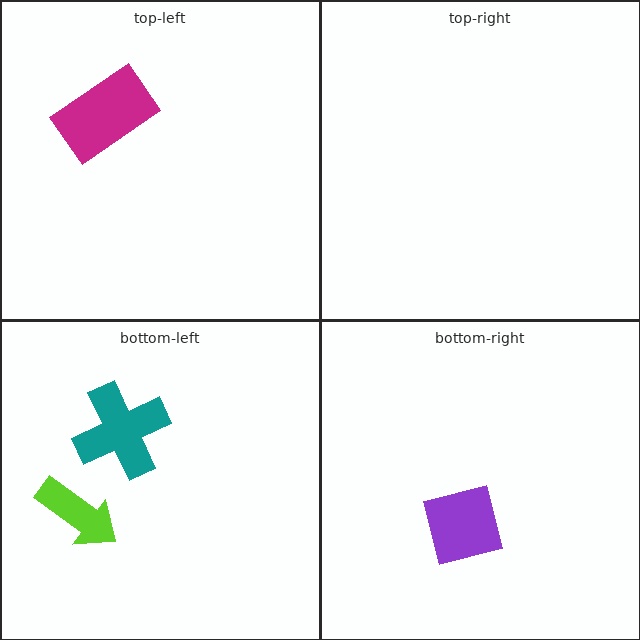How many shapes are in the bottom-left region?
2.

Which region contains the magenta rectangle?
The top-left region.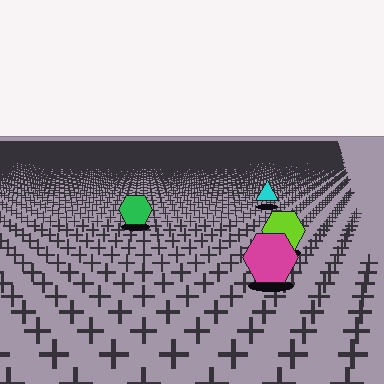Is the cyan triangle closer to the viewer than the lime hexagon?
No. The lime hexagon is closer — you can tell from the texture gradient: the ground texture is coarser near it.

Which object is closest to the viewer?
The magenta hexagon is closest. The texture marks near it are larger and more spread out.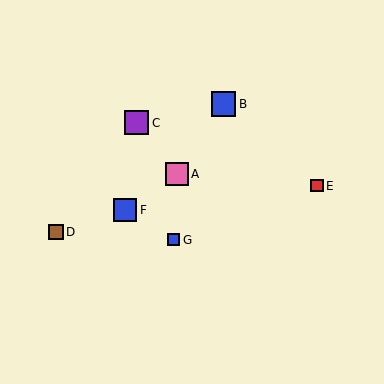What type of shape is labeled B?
Shape B is a blue square.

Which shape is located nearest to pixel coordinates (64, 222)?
The brown square (labeled D) at (56, 232) is nearest to that location.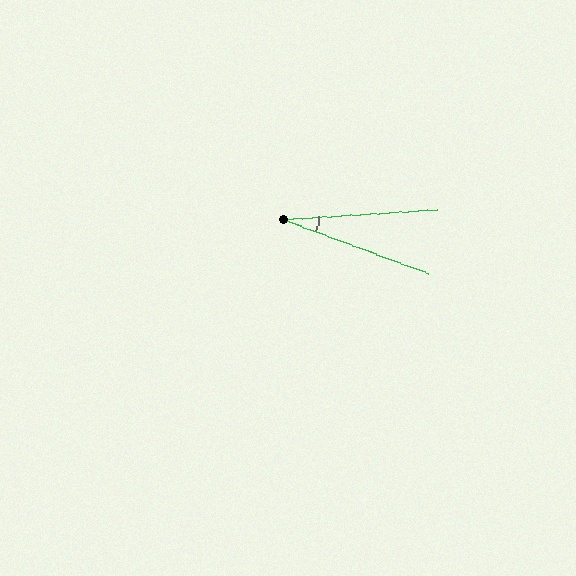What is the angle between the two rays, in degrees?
Approximately 24 degrees.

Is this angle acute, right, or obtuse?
It is acute.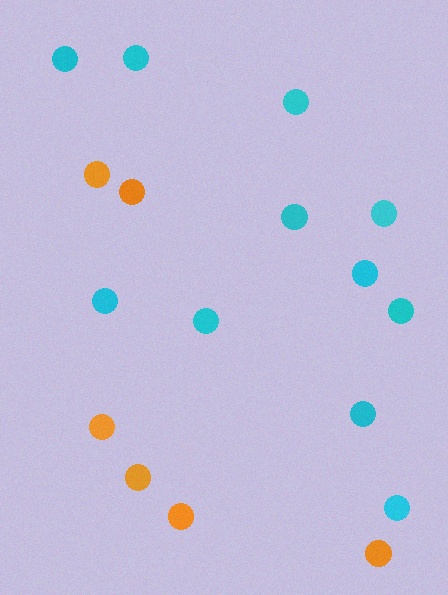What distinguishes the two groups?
There are 2 groups: one group of cyan circles (11) and one group of orange circles (6).